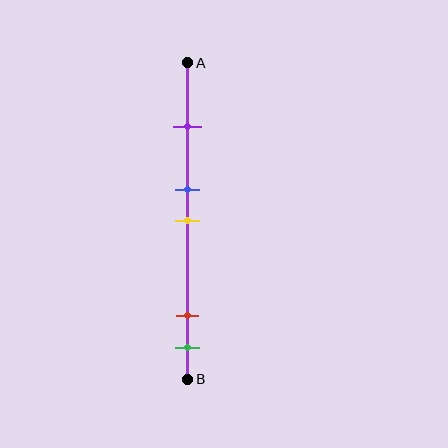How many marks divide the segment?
There are 5 marks dividing the segment.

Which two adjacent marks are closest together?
The blue and yellow marks are the closest adjacent pair.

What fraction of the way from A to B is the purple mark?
The purple mark is approximately 20% (0.2) of the way from A to B.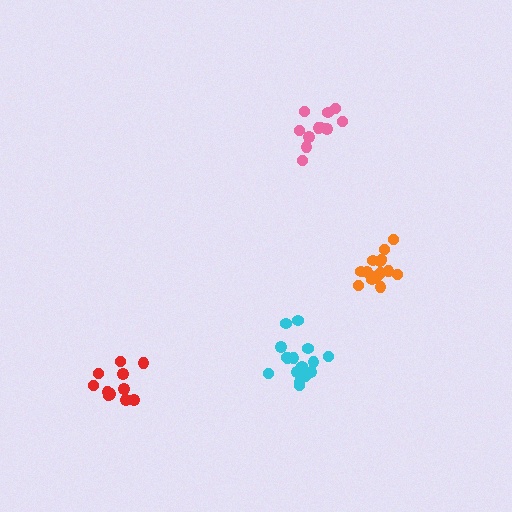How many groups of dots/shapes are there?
There are 4 groups.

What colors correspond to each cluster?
The clusters are colored: orange, pink, cyan, red.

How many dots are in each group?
Group 1: 14 dots, Group 2: 11 dots, Group 3: 16 dots, Group 4: 11 dots (52 total).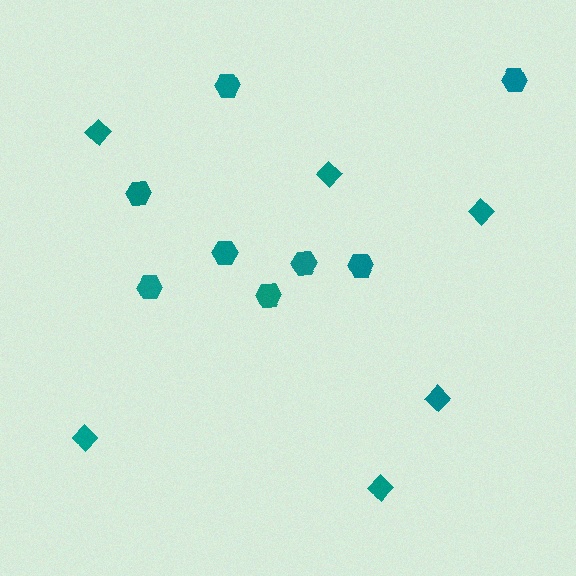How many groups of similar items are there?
There are 2 groups: one group of hexagons (8) and one group of diamonds (6).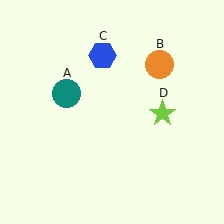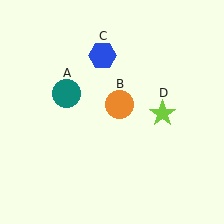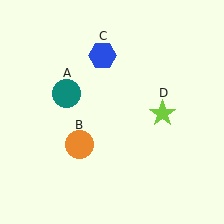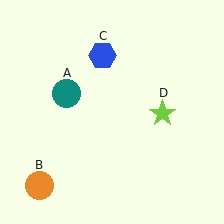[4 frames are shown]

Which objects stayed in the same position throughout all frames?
Teal circle (object A) and blue hexagon (object C) and lime star (object D) remained stationary.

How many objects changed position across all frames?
1 object changed position: orange circle (object B).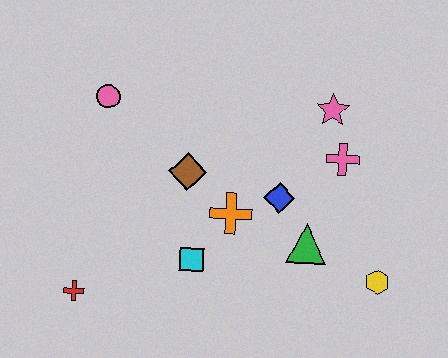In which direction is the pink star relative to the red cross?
The pink star is to the right of the red cross.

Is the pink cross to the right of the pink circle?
Yes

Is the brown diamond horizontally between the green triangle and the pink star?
No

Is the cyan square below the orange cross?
Yes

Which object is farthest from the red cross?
The pink star is farthest from the red cross.